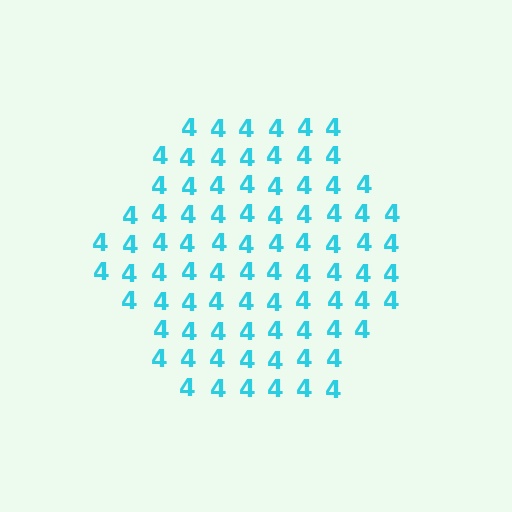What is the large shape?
The large shape is a hexagon.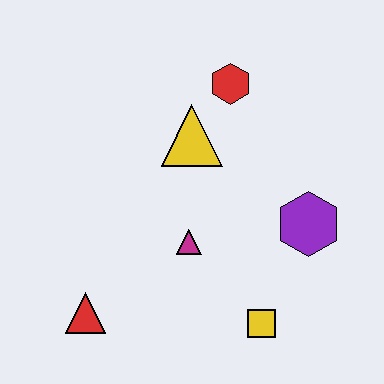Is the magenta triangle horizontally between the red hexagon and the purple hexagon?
No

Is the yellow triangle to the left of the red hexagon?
Yes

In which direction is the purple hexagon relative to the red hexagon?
The purple hexagon is below the red hexagon.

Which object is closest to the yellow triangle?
The red hexagon is closest to the yellow triangle.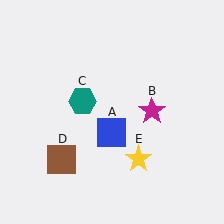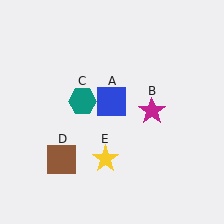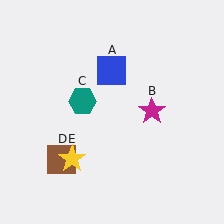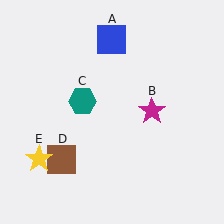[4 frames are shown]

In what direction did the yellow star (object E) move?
The yellow star (object E) moved left.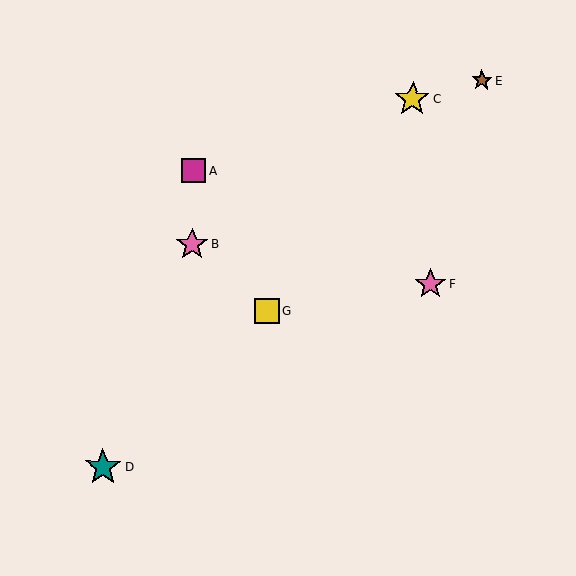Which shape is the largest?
The teal star (labeled D) is the largest.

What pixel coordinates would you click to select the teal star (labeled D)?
Click at (103, 467) to select the teal star D.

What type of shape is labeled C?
Shape C is a yellow star.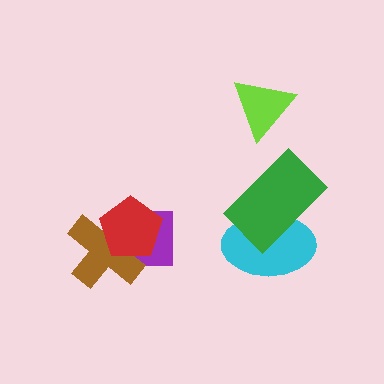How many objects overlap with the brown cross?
2 objects overlap with the brown cross.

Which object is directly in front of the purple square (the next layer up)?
The brown cross is directly in front of the purple square.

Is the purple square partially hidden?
Yes, it is partially covered by another shape.